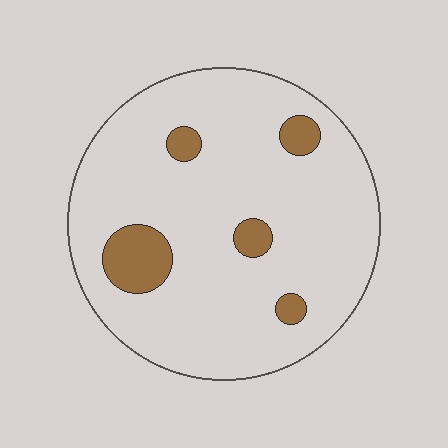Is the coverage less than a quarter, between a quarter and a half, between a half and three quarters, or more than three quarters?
Less than a quarter.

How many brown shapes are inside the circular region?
5.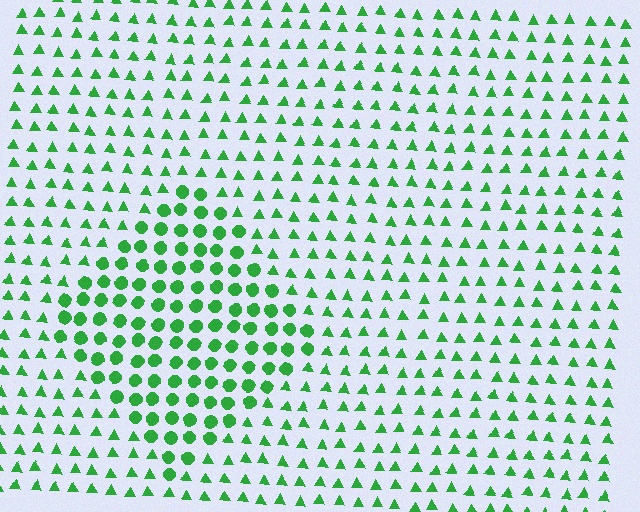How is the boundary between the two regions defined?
The boundary is defined by a change in element shape: circles inside vs. triangles outside. All elements share the same color and spacing.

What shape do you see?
I see a diamond.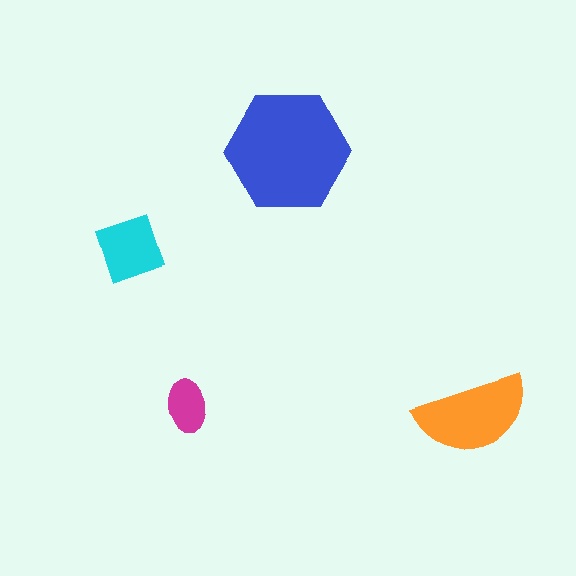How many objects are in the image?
There are 4 objects in the image.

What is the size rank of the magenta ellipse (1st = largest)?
4th.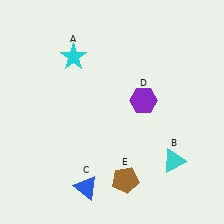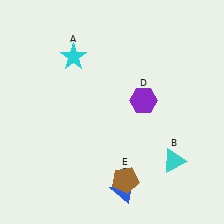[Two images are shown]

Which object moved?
The blue triangle (C) moved right.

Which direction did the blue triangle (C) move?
The blue triangle (C) moved right.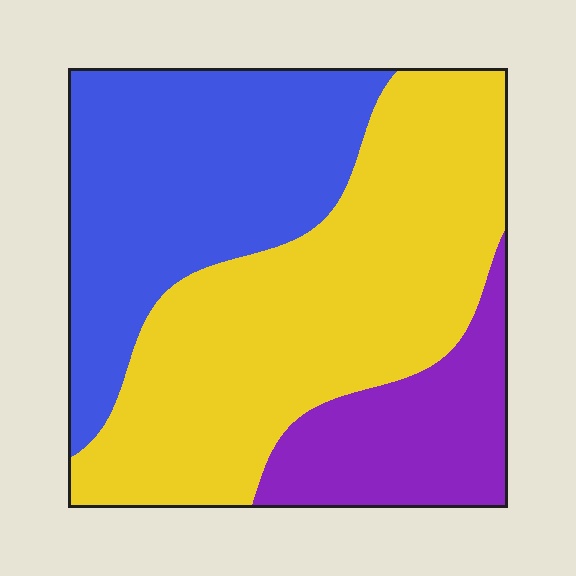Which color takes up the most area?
Yellow, at roughly 50%.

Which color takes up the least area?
Purple, at roughly 15%.